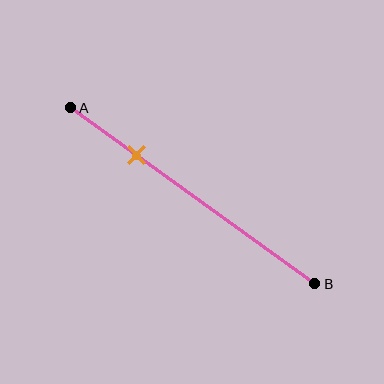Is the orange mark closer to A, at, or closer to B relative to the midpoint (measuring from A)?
The orange mark is closer to point A than the midpoint of segment AB.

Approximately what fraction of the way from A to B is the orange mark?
The orange mark is approximately 25% of the way from A to B.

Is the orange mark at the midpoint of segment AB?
No, the mark is at about 25% from A, not at the 50% midpoint.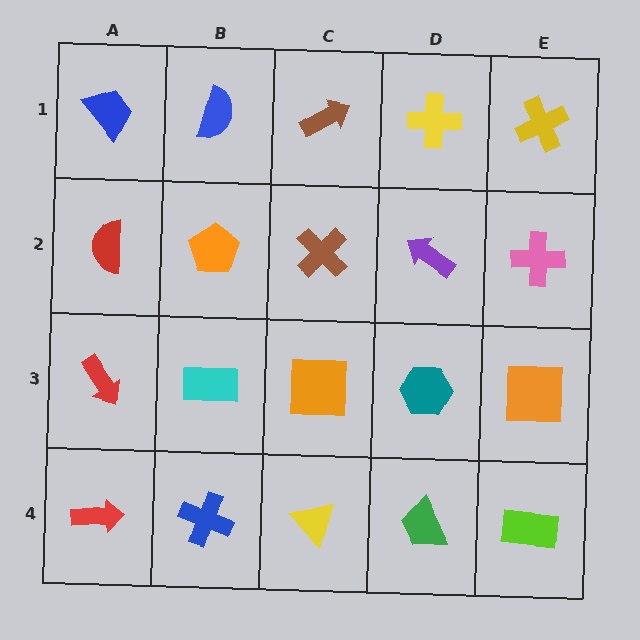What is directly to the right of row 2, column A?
An orange pentagon.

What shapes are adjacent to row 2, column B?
A blue semicircle (row 1, column B), a cyan rectangle (row 3, column B), a red semicircle (row 2, column A), a brown cross (row 2, column C).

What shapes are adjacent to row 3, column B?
An orange pentagon (row 2, column B), a blue cross (row 4, column B), a red arrow (row 3, column A), an orange square (row 3, column C).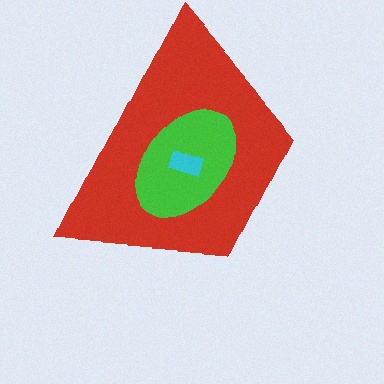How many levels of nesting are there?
3.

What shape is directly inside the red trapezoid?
The green ellipse.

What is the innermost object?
The cyan rectangle.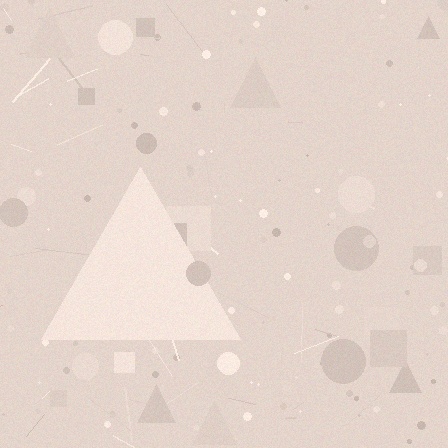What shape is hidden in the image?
A triangle is hidden in the image.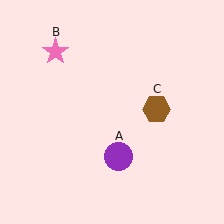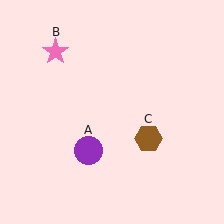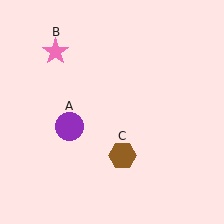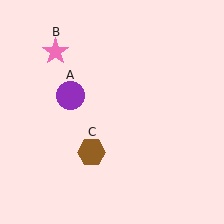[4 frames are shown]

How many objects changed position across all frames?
2 objects changed position: purple circle (object A), brown hexagon (object C).